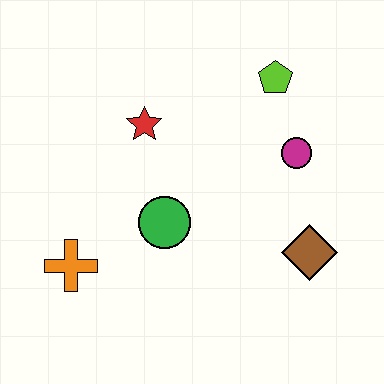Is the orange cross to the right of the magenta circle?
No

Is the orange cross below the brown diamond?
Yes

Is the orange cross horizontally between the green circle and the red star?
No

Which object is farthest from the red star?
The brown diamond is farthest from the red star.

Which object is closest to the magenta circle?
The lime pentagon is closest to the magenta circle.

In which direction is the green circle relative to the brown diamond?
The green circle is to the left of the brown diamond.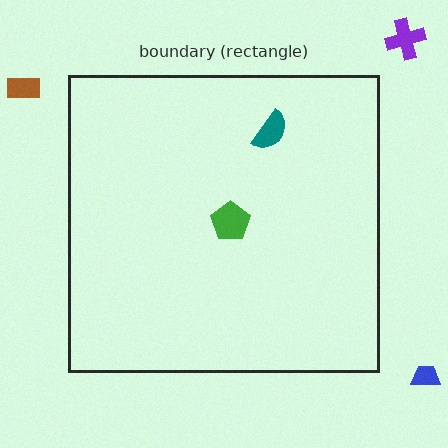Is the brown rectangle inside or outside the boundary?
Outside.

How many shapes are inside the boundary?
2 inside, 3 outside.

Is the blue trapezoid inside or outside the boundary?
Outside.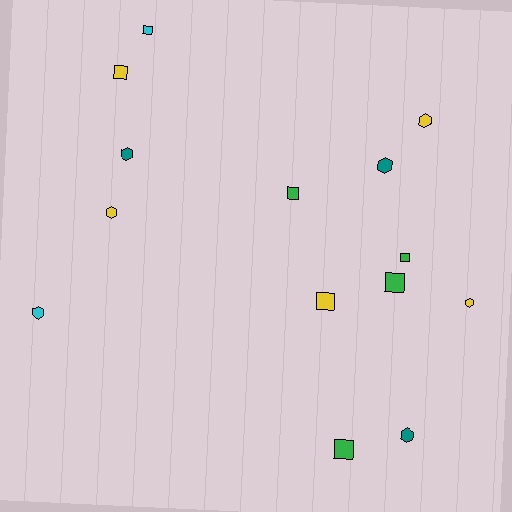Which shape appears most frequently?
Hexagon, with 7 objects.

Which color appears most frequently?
Yellow, with 5 objects.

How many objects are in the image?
There are 14 objects.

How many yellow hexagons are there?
There are 3 yellow hexagons.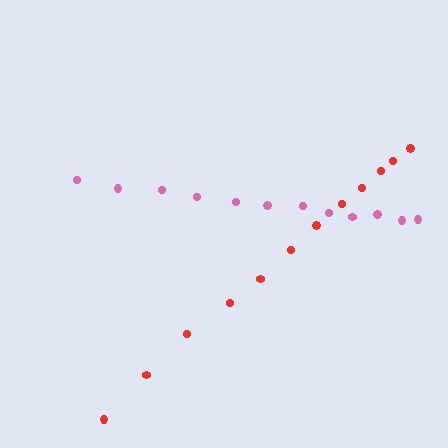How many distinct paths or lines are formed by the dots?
There are 2 distinct paths.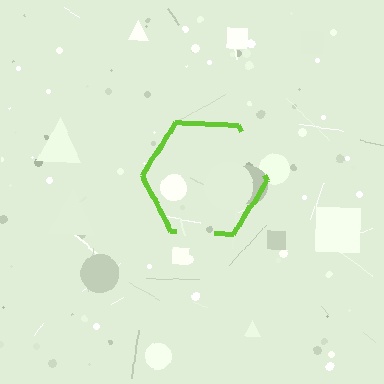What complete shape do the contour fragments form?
The contour fragments form a hexagon.